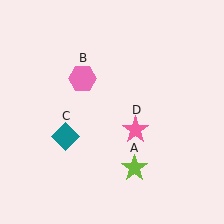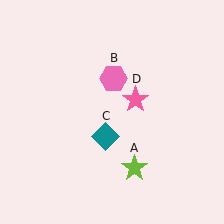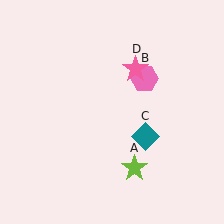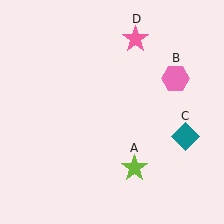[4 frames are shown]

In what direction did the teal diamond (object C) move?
The teal diamond (object C) moved right.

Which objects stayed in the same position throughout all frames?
Lime star (object A) remained stationary.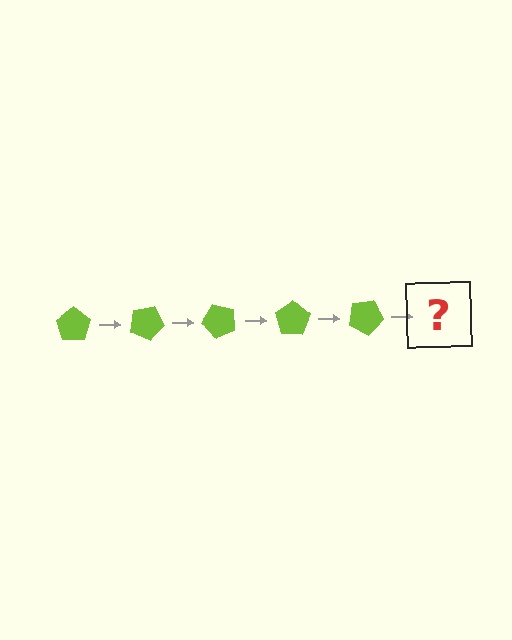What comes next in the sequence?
The next element should be a lime pentagon rotated 125 degrees.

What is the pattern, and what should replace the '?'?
The pattern is that the pentagon rotates 25 degrees each step. The '?' should be a lime pentagon rotated 125 degrees.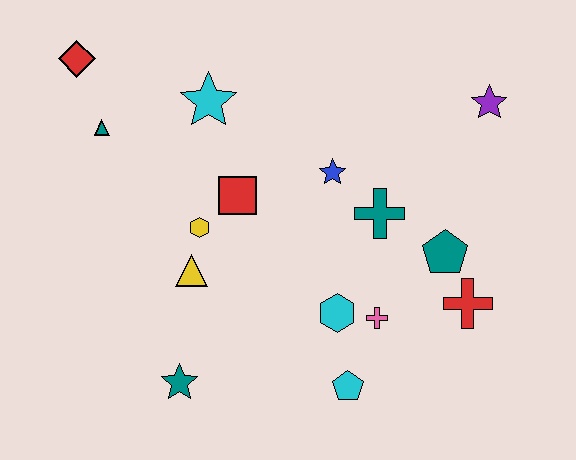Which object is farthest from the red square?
The purple star is farthest from the red square.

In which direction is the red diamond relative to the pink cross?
The red diamond is to the left of the pink cross.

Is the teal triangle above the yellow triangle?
Yes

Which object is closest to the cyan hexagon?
The pink cross is closest to the cyan hexagon.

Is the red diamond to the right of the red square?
No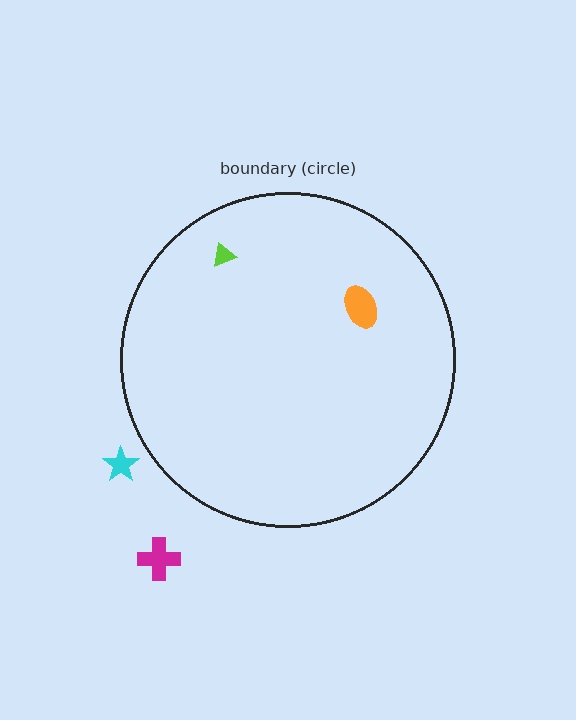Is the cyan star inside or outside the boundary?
Outside.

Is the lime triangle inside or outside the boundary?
Inside.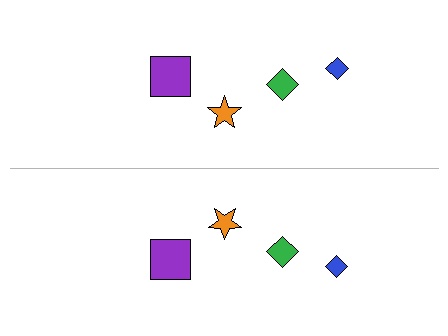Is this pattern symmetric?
Yes, this pattern has bilateral (reflection) symmetry.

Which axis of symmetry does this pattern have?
The pattern has a horizontal axis of symmetry running through the center of the image.